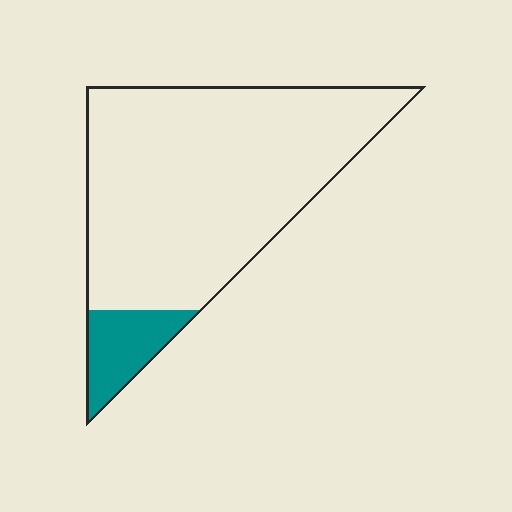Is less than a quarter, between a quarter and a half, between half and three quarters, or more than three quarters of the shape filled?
Less than a quarter.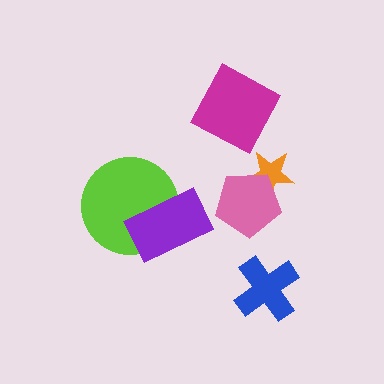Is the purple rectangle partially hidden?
No, no other shape covers it.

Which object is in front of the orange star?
The pink pentagon is in front of the orange star.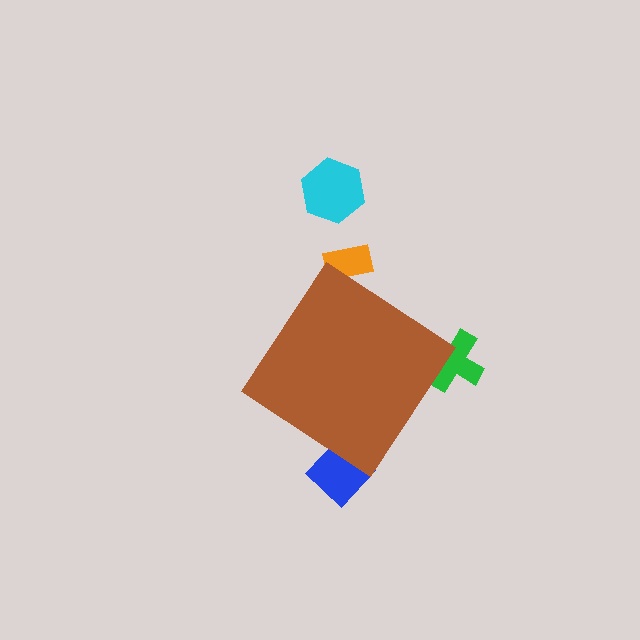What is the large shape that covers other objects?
A brown diamond.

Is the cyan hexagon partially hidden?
No, the cyan hexagon is fully visible.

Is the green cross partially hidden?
Yes, the green cross is partially hidden behind the brown diamond.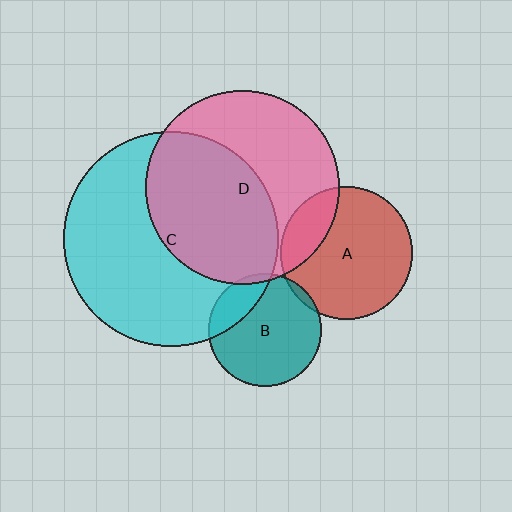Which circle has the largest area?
Circle C (cyan).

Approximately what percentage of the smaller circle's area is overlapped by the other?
Approximately 20%.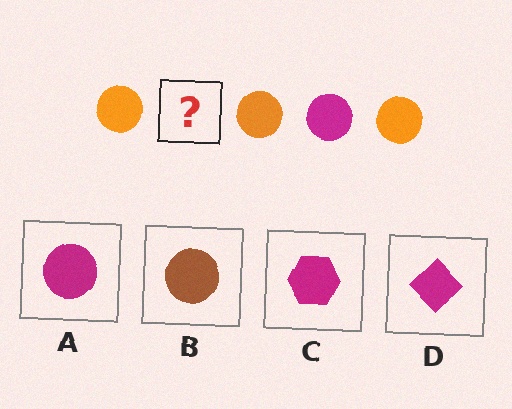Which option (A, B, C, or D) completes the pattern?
A.